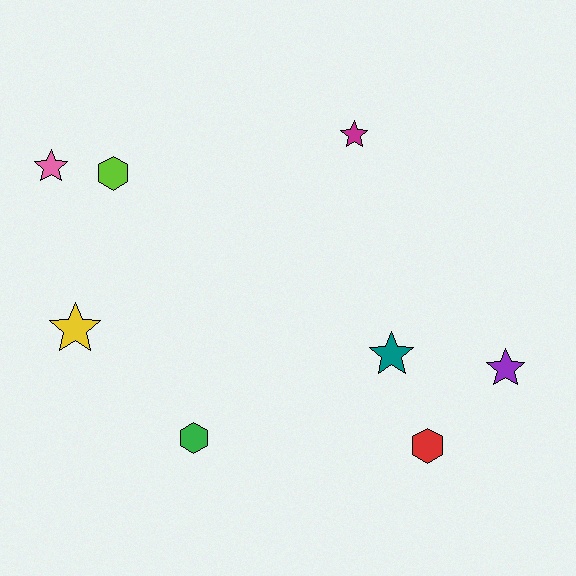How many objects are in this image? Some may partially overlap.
There are 8 objects.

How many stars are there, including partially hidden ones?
There are 5 stars.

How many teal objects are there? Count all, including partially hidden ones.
There is 1 teal object.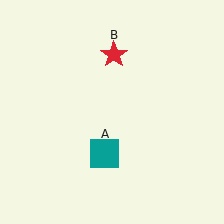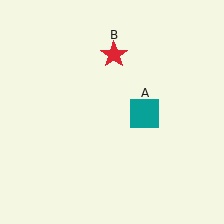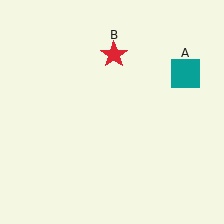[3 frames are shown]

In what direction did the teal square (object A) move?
The teal square (object A) moved up and to the right.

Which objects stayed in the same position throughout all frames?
Red star (object B) remained stationary.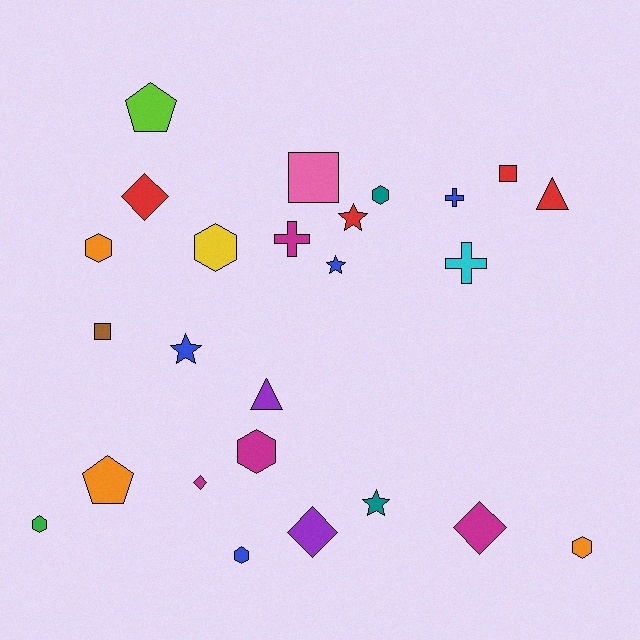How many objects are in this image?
There are 25 objects.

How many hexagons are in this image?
There are 7 hexagons.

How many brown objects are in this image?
There is 1 brown object.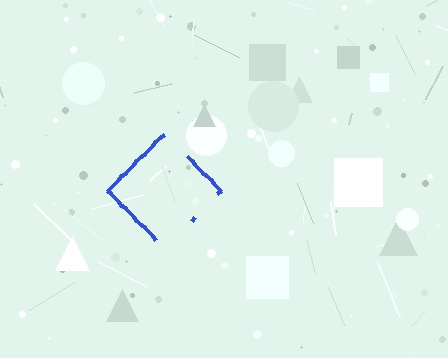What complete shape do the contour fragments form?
The contour fragments form a diamond.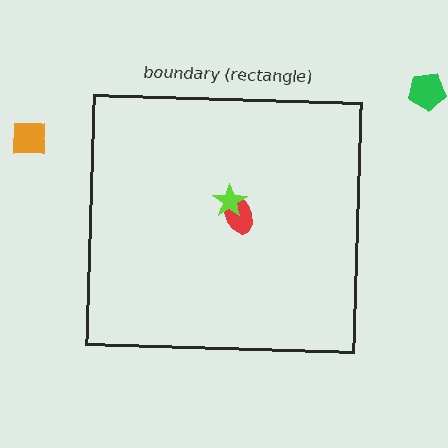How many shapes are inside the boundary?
2 inside, 2 outside.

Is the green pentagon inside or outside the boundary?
Outside.